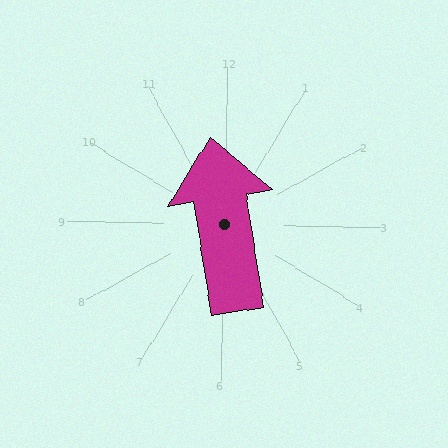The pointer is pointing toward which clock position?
Roughly 12 o'clock.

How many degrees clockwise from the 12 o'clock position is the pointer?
Approximately 350 degrees.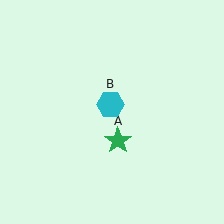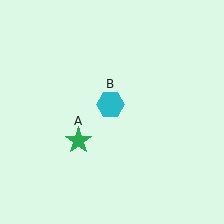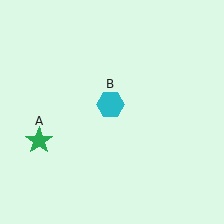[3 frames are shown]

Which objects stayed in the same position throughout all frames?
Cyan hexagon (object B) remained stationary.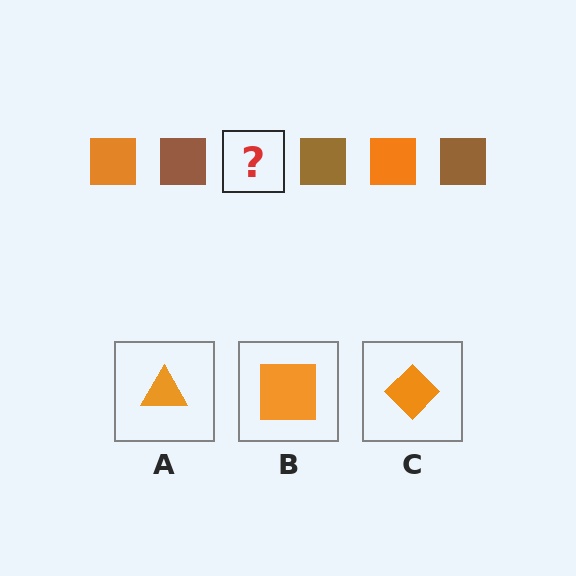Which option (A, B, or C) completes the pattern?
B.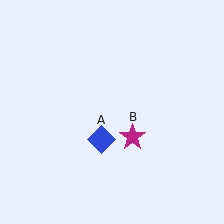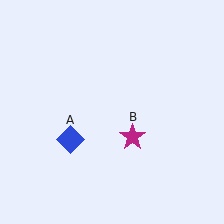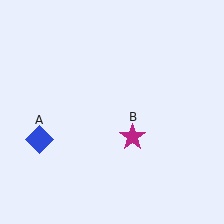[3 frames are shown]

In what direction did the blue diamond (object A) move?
The blue diamond (object A) moved left.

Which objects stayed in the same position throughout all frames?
Magenta star (object B) remained stationary.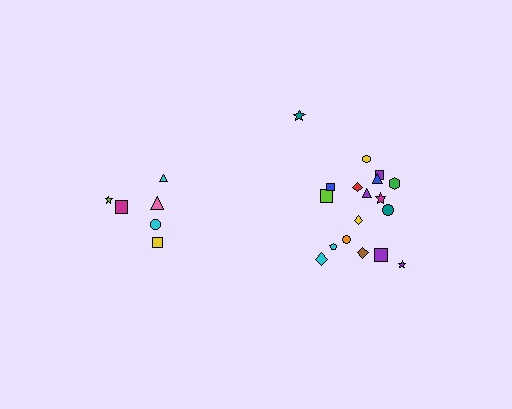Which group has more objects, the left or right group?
The right group.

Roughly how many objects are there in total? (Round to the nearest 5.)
Roughly 25 objects in total.